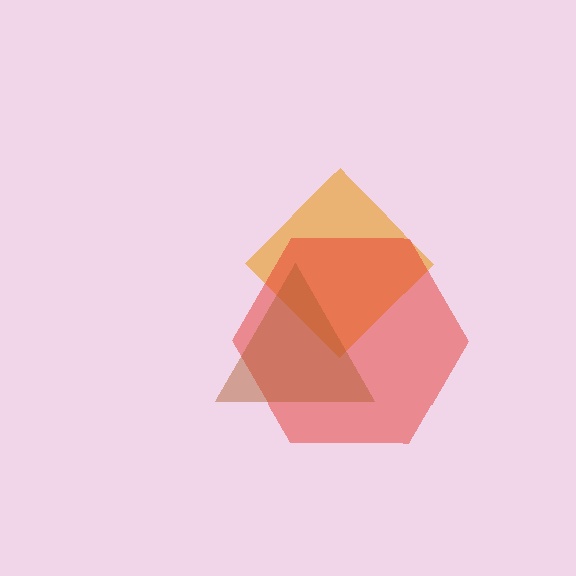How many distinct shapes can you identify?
There are 3 distinct shapes: an orange diamond, a red hexagon, a brown triangle.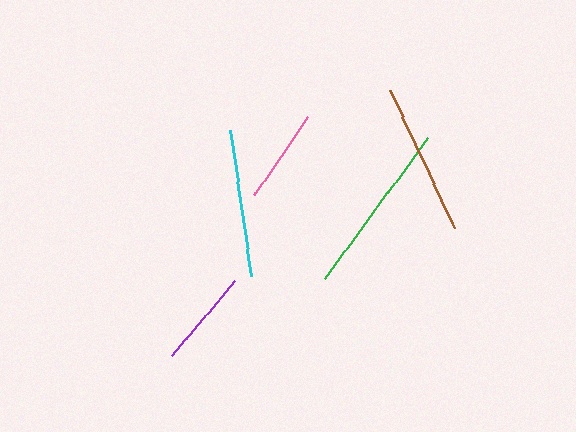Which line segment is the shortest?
The pink line is the shortest at approximately 95 pixels.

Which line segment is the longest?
The green line is the longest at approximately 174 pixels.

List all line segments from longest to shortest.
From longest to shortest: green, brown, cyan, purple, pink.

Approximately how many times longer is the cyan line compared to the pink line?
The cyan line is approximately 1.6 times the length of the pink line.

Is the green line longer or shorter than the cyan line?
The green line is longer than the cyan line.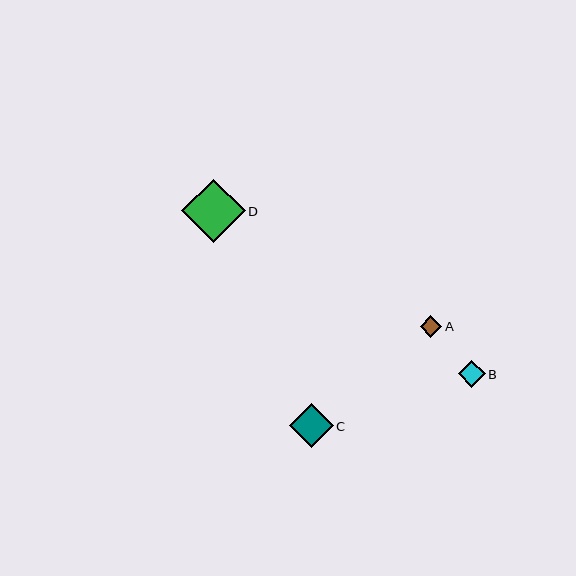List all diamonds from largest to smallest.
From largest to smallest: D, C, B, A.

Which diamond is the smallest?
Diamond A is the smallest with a size of approximately 22 pixels.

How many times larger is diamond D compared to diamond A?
Diamond D is approximately 2.9 times the size of diamond A.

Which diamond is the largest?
Diamond D is the largest with a size of approximately 63 pixels.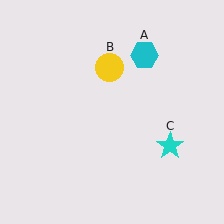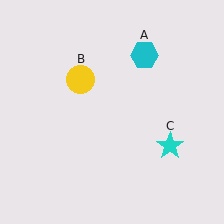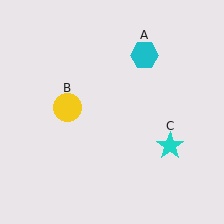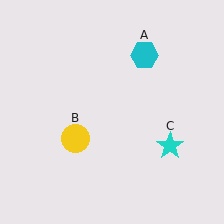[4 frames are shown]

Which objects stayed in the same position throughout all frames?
Cyan hexagon (object A) and cyan star (object C) remained stationary.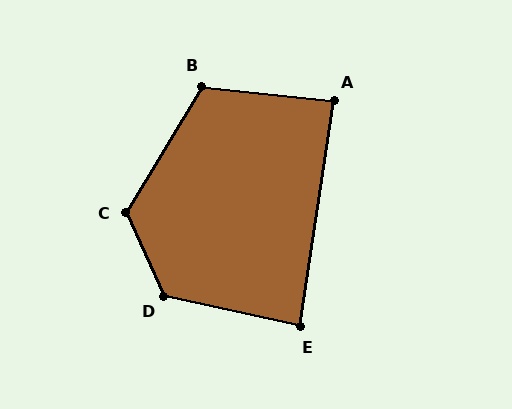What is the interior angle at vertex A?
Approximately 88 degrees (approximately right).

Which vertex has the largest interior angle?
D, at approximately 127 degrees.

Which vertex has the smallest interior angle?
E, at approximately 86 degrees.